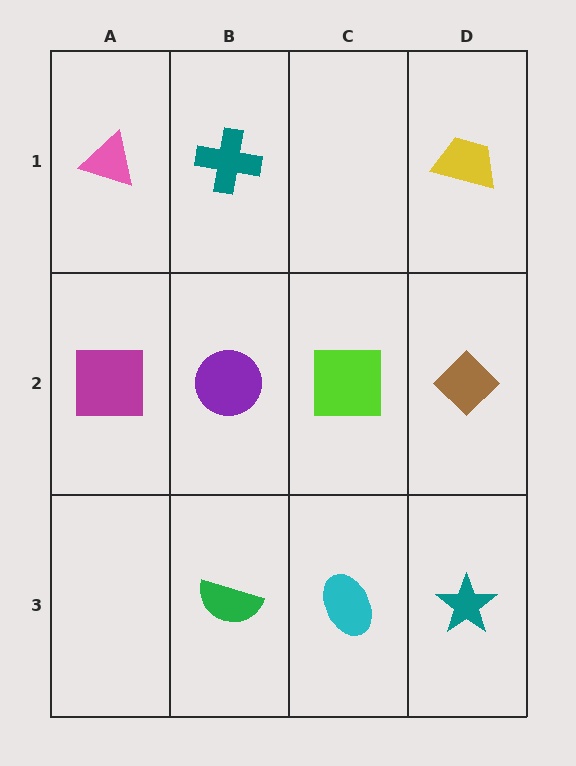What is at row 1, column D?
A yellow trapezoid.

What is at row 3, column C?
A cyan ellipse.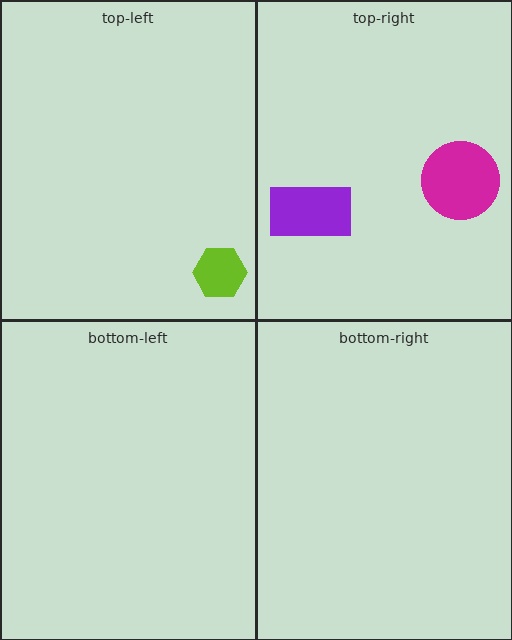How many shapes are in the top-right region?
2.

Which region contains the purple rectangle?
The top-right region.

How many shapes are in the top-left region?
1.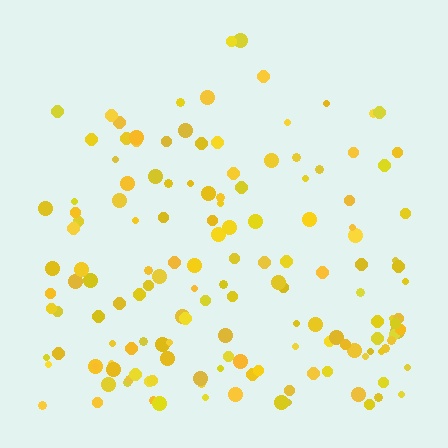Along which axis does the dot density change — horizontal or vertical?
Vertical.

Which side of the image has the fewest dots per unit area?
The top.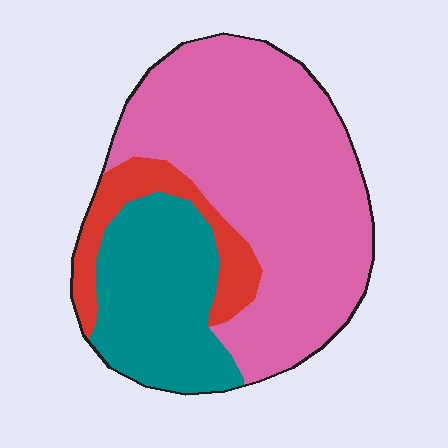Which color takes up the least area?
Red, at roughly 15%.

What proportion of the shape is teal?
Teal covers 27% of the shape.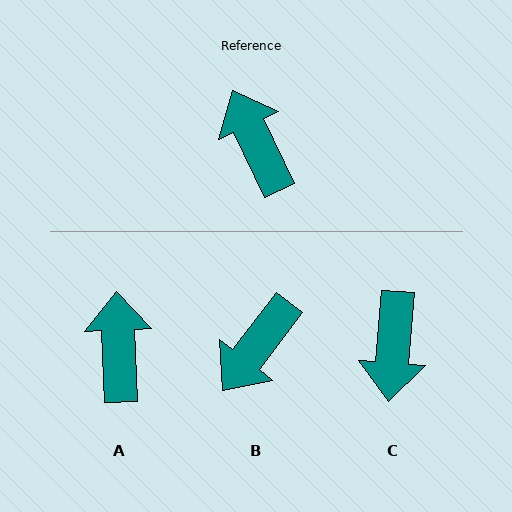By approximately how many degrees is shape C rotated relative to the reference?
Approximately 150 degrees counter-clockwise.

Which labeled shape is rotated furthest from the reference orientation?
C, about 150 degrees away.